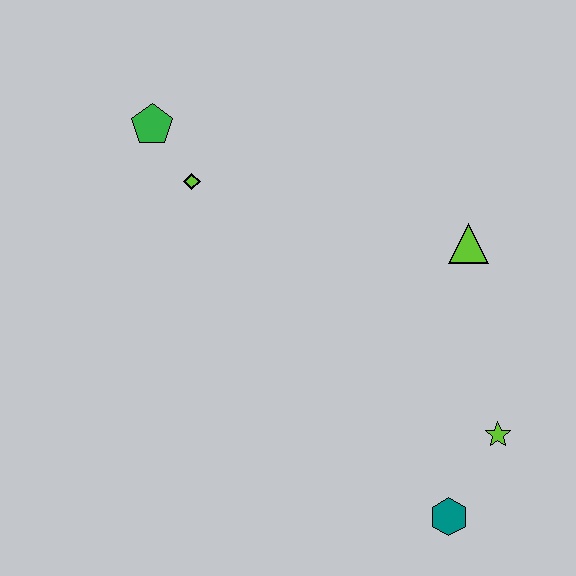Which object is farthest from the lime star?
The green pentagon is farthest from the lime star.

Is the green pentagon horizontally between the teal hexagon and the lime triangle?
No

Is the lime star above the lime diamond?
No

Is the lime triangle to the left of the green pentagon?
No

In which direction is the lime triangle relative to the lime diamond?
The lime triangle is to the right of the lime diamond.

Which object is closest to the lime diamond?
The green pentagon is closest to the lime diamond.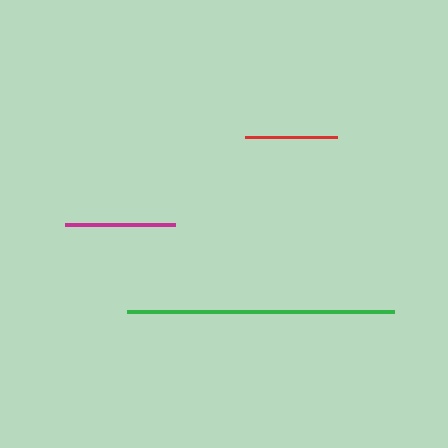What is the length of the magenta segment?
The magenta segment is approximately 110 pixels long.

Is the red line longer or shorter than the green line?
The green line is longer than the red line.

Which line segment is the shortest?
The red line is the shortest at approximately 91 pixels.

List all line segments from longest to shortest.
From longest to shortest: green, magenta, red.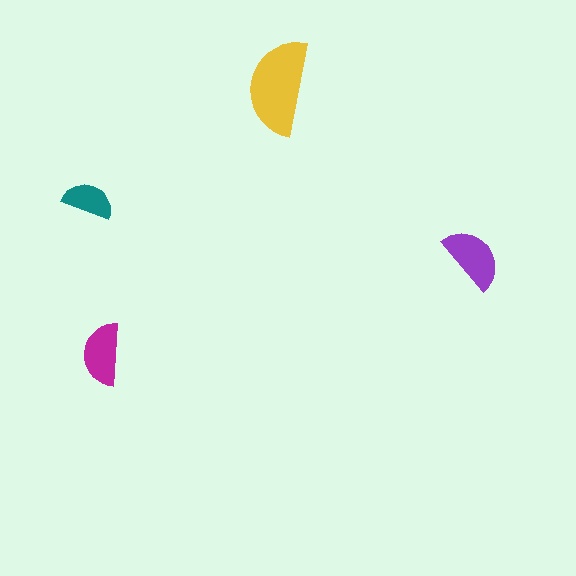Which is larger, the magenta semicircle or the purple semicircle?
The purple one.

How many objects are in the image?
There are 4 objects in the image.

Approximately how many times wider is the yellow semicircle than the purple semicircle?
About 1.5 times wider.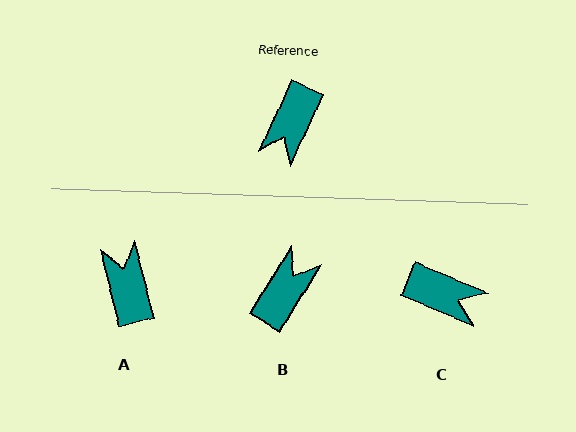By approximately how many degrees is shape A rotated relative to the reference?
Approximately 142 degrees clockwise.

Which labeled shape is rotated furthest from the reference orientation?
B, about 173 degrees away.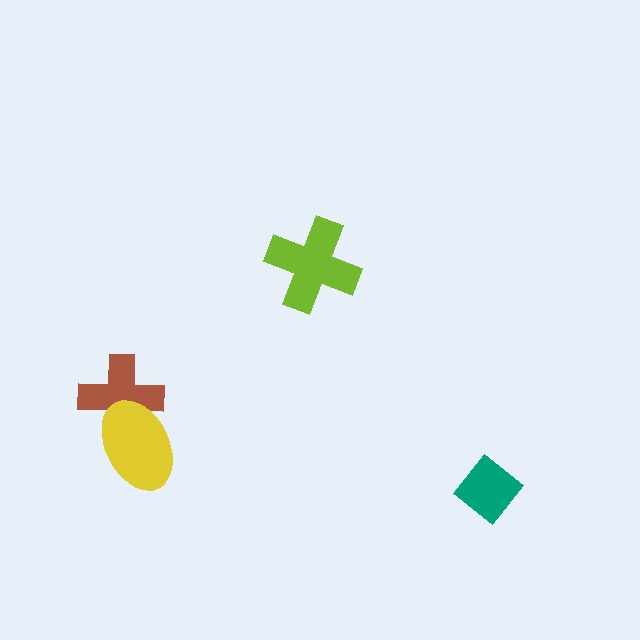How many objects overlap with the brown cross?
1 object overlaps with the brown cross.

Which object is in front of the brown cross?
The yellow ellipse is in front of the brown cross.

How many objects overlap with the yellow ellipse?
1 object overlaps with the yellow ellipse.